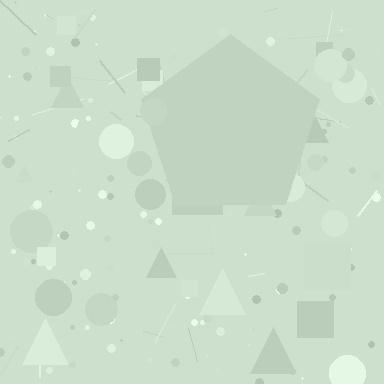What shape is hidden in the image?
A pentagon is hidden in the image.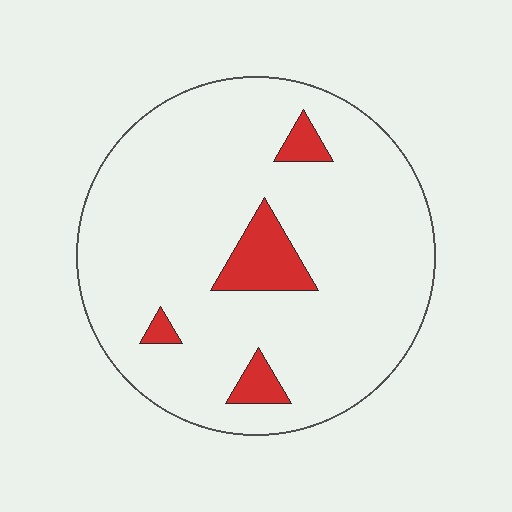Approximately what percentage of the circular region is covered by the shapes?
Approximately 10%.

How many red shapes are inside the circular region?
4.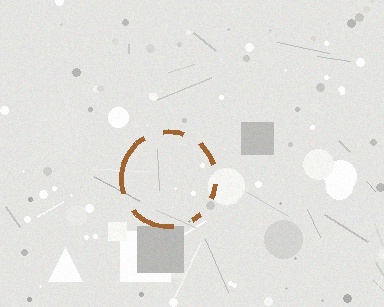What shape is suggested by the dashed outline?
The dashed outline suggests a circle.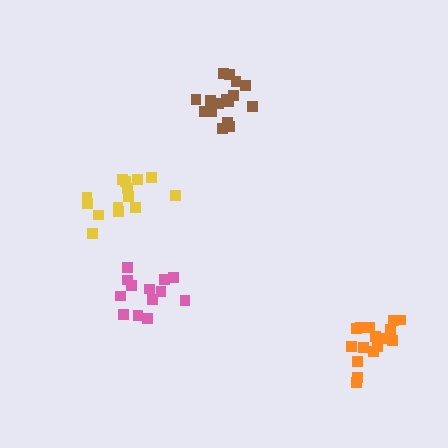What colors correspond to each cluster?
The clusters are colored: pink, yellow, brown, orange.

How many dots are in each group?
Group 1: 14 dots, Group 2: 14 dots, Group 3: 16 dots, Group 4: 16 dots (60 total).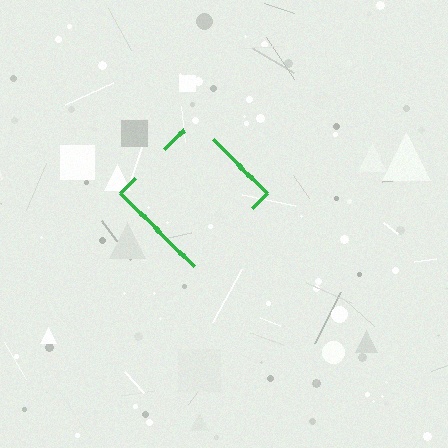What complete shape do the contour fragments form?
The contour fragments form a diamond.